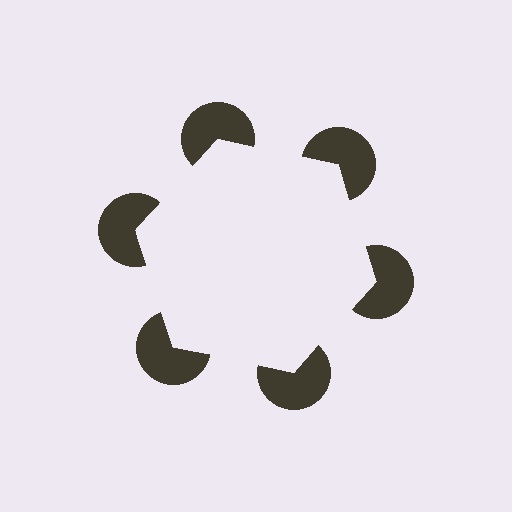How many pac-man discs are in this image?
There are 6 — one at each vertex of the illusory hexagon.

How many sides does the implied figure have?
6 sides.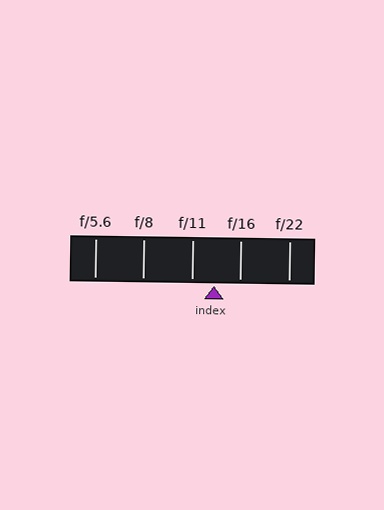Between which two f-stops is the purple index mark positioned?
The index mark is between f/11 and f/16.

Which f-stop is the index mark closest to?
The index mark is closest to f/11.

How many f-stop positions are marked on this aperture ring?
There are 5 f-stop positions marked.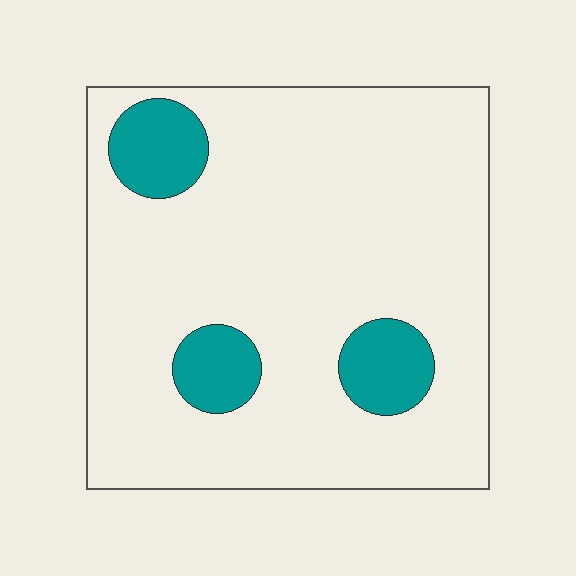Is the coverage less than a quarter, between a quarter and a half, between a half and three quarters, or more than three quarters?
Less than a quarter.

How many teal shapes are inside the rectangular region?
3.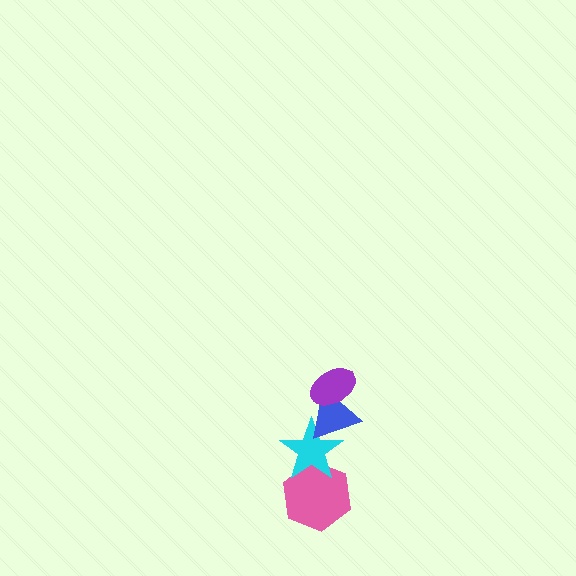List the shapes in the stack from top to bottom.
From top to bottom: the purple ellipse, the blue triangle, the cyan star, the pink hexagon.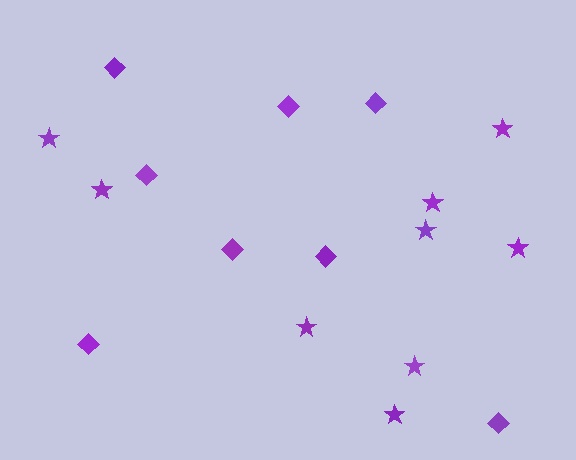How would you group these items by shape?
There are 2 groups: one group of stars (9) and one group of diamonds (8).